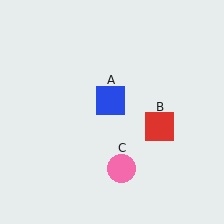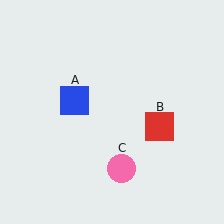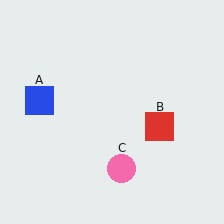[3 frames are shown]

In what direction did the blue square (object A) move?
The blue square (object A) moved left.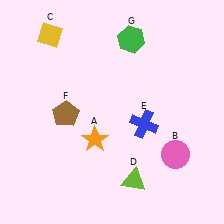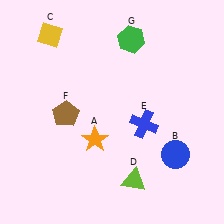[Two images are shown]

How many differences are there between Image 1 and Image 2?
There is 1 difference between the two images.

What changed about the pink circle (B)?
In Image 1, B is pink. In Image 2, it changed to blue.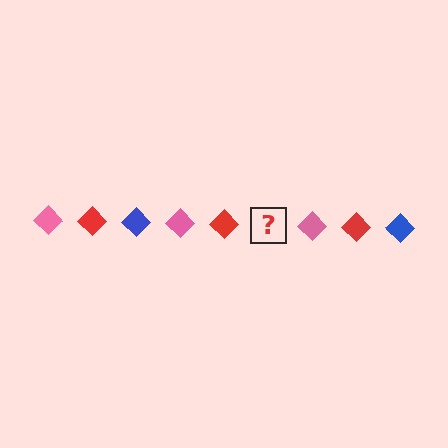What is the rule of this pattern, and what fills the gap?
The rule is that the pattern cycles through pink, red, blue diamonds. The gap should be filled with a blue diamond.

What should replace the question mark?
The question mark should be replaced with a blue diamond.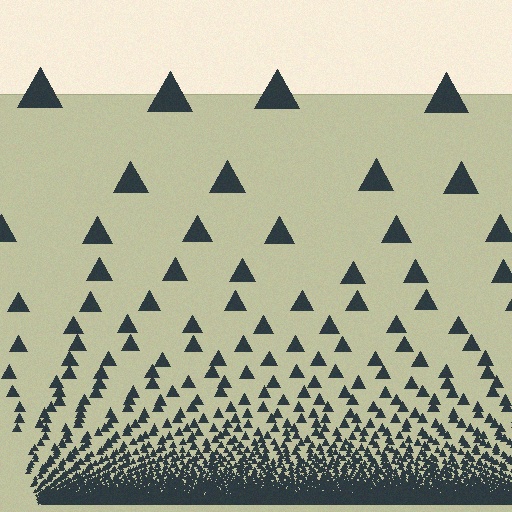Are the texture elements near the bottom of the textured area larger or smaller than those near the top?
Smaller. The gradient is inverted — elements near the bottom are smaller and denser.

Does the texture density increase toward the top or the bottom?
Density increases toward the bottom.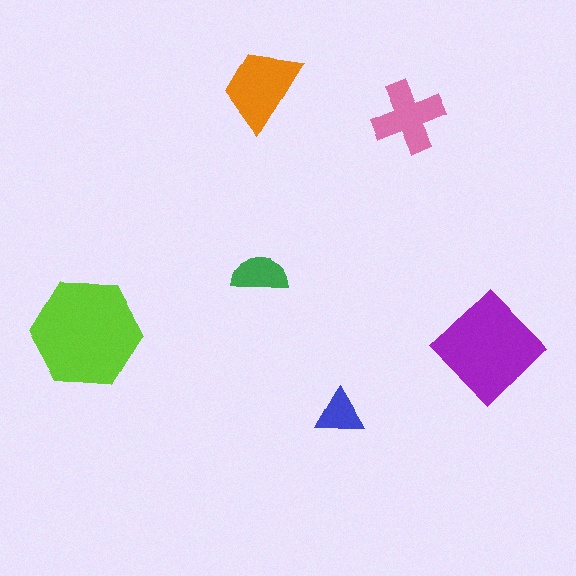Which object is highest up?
The orange trapezoid is topmost.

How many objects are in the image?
There are 6 objects in the image.